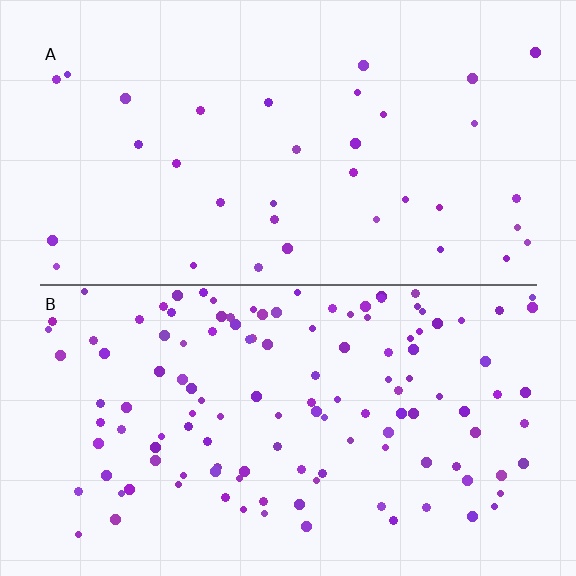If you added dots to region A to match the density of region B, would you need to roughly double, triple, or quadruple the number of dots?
Approximately quadruple.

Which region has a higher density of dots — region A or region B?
B (the bottom).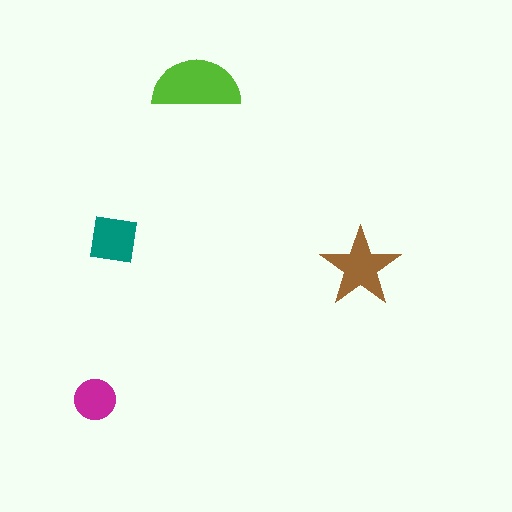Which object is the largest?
The lime semicircle.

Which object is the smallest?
The magenta circle.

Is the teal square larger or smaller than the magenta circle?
Larger.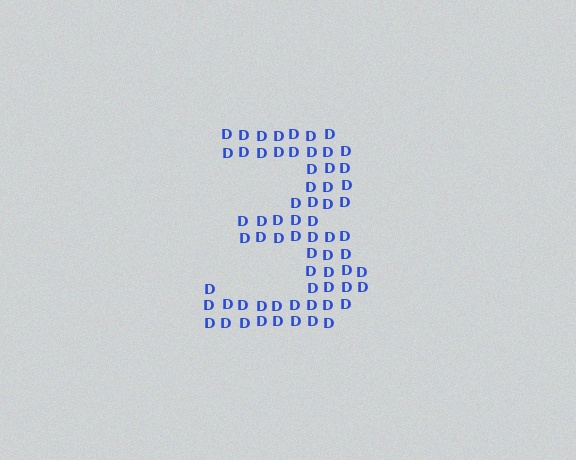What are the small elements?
The small elements are letter D's.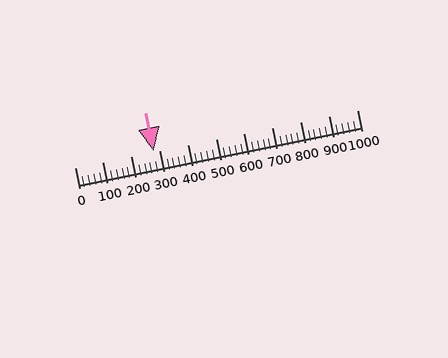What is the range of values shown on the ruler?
The ruler shows values from 0 to 1000.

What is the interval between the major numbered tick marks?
The major tick marks are spaced 100 units apart.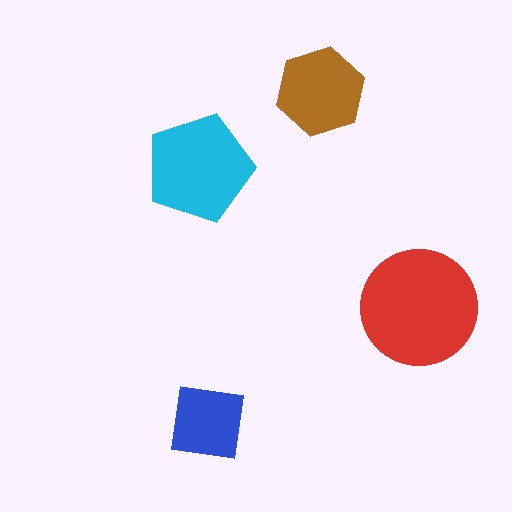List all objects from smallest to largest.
The blue square, the brown hexagon, the cyan pentagon, the red circle.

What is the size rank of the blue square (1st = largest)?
4th.